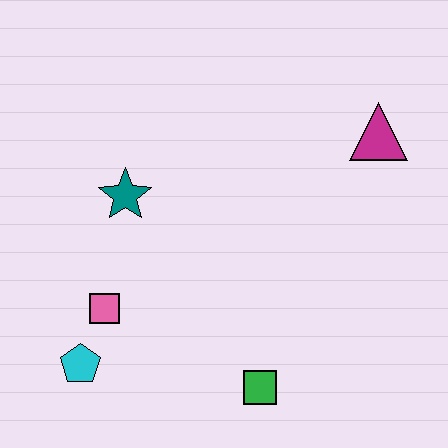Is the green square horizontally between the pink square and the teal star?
No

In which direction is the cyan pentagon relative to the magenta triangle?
The cyan pentagon is to the left of the magenta triangle.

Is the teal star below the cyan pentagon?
No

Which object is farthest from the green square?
The magenta triangle is farthest from the green square.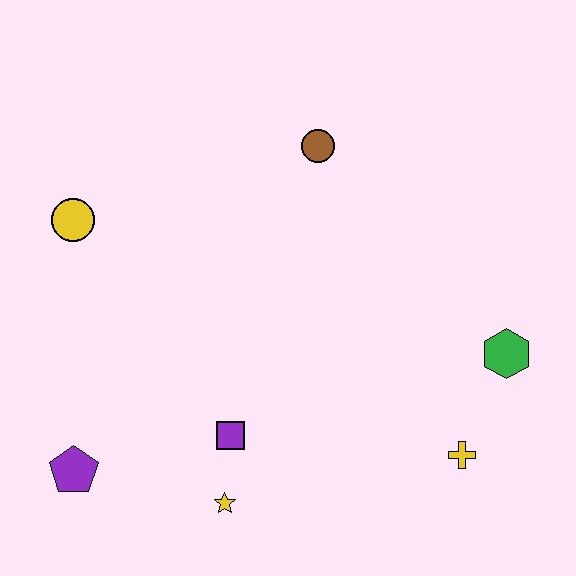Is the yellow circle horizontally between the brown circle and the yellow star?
No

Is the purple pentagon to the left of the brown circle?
Yes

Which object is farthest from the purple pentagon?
The green hexagon is farthest from the purple pentagon.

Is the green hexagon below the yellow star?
No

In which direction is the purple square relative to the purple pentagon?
The purple square is to the right of the purple pentagon.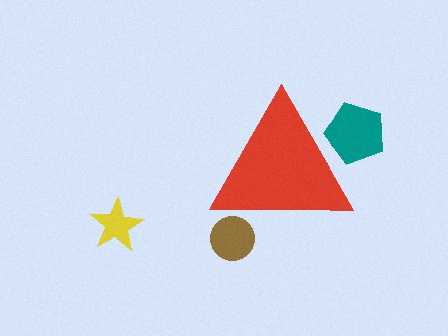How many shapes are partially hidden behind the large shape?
2 shapes are partially hidden.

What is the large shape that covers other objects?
A red triangle.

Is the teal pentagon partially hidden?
Yes, the teal pentagon is partially hidden behind the red triangle.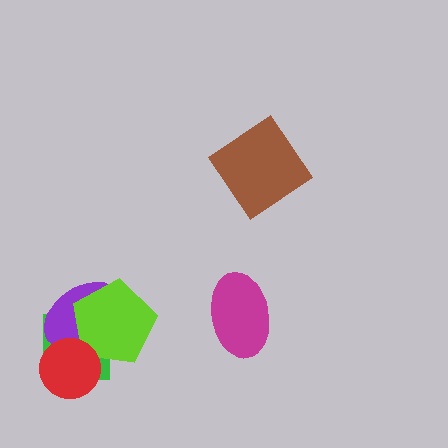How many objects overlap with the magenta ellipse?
0 objects overlap with the magenta ellipse.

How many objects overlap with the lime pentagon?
3 objects overlap with the lime pentagon.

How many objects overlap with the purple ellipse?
3 objects overlap with the purple ellipse.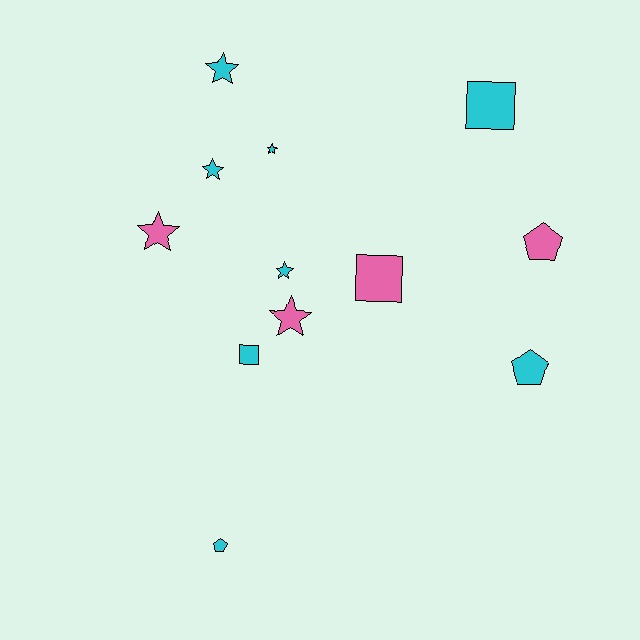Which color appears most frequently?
Cyan, with 8 objects.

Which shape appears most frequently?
Star, with 6 objects.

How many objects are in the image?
There are 12 objects.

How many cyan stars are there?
There are 4 cyan stars.